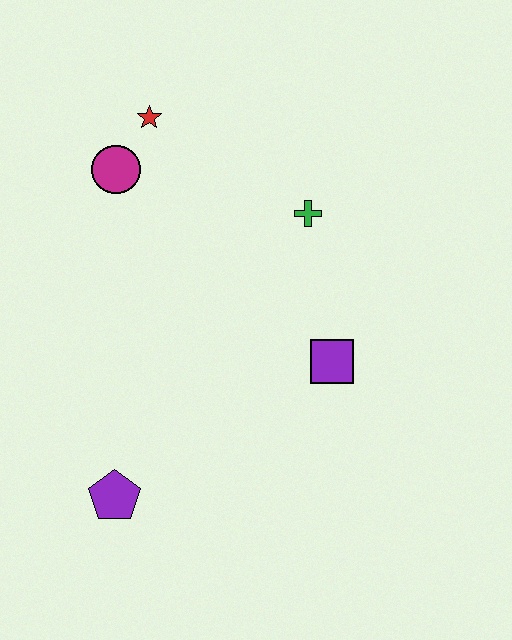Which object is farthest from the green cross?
The purple pentagon is farthest from the green cross.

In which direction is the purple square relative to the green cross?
The purple square is below the green cross.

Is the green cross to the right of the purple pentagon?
Yes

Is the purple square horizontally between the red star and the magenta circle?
No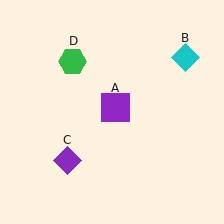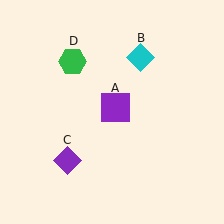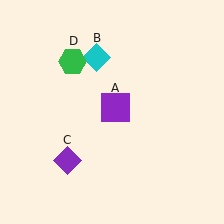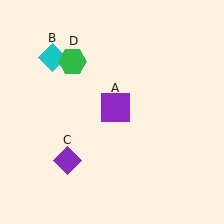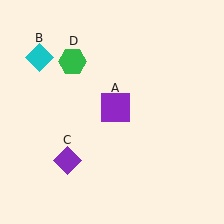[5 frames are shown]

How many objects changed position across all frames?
1 object changed position: cyan diamond (object B).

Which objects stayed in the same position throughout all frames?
Purple square (object A) and purple diamond (object C) and green hexagon (object D) remained stationary.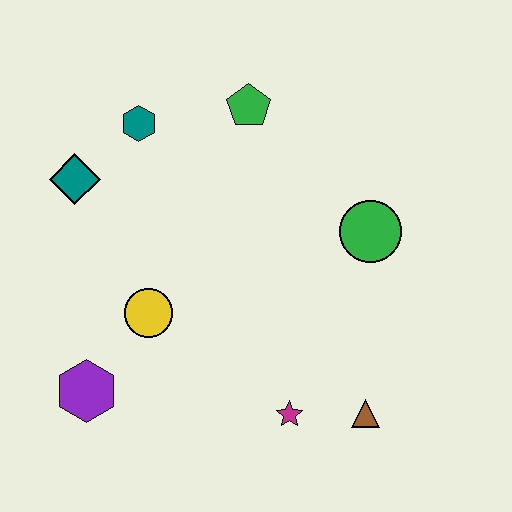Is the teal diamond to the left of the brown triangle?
Yes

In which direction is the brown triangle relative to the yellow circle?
The brown triangle is to the right of the yellow circle.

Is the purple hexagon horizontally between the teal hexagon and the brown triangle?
No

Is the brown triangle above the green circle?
No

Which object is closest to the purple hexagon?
The yellow circle is closest to the purple hexagon.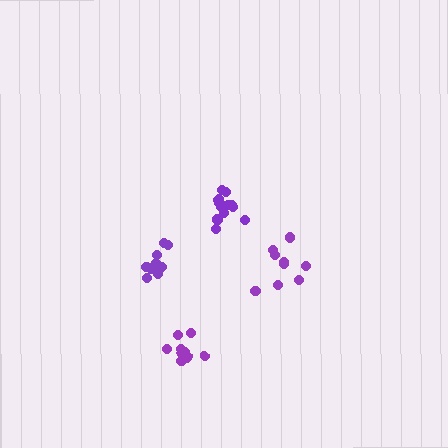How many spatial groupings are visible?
There are 4 spatial groupings.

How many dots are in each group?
Group 1: 13 dots, Group 2: 9 dots, Group 3: 9 dots, Group 4: 10 dots (41 total).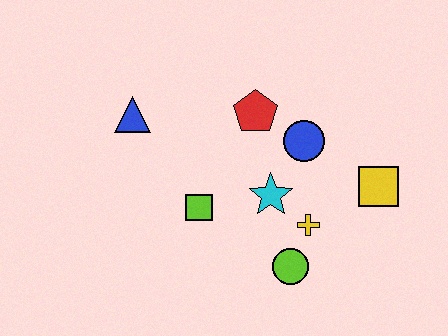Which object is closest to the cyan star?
The yellow cross is closest to the cyan star.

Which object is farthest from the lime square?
The yellow square is farthest from the lime square.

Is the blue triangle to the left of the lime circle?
Yes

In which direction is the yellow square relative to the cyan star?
The yellow square is to the right of the cyan star.